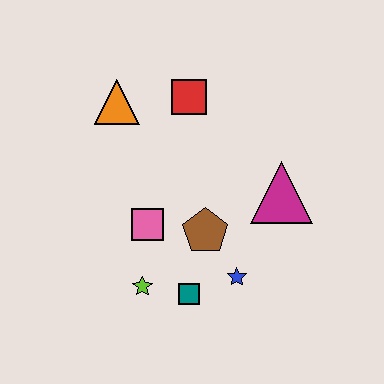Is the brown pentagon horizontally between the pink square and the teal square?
No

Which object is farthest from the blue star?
The orange triangle is farthest from the blue star.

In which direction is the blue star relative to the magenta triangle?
The blue star is below the magenta triangle.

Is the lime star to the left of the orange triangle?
No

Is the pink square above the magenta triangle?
No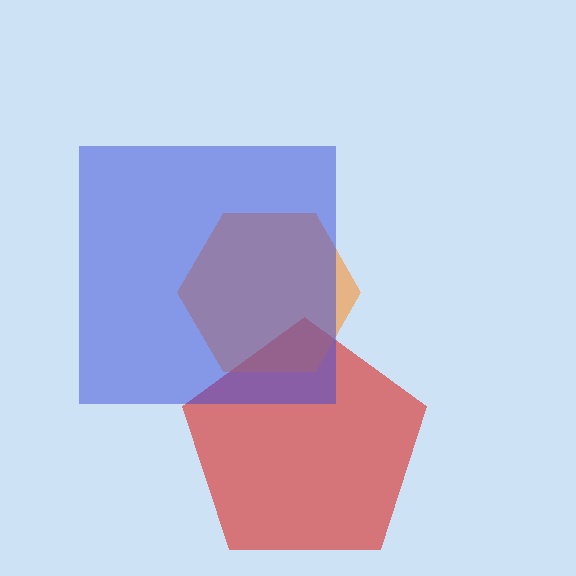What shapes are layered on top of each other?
The layered shapes are: a red pentagon, an orange hexagon, a blue square.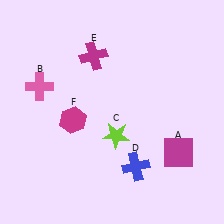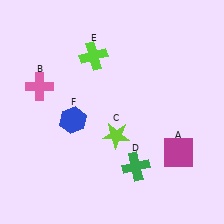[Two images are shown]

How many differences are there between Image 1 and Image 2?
There are 3 differences between the two images.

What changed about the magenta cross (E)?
In Image 1, E is magenta. In Image 2, it changed to lime.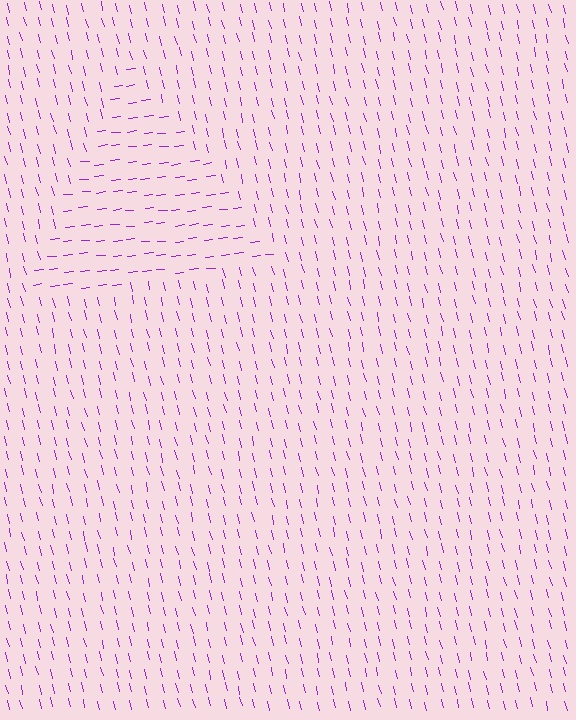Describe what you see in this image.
The image is filled with small purple line segments. A triangle region in the image has lines oriented differently from the surrounding lines, creating a visible texture boundary.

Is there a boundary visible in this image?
Yes, there is a texture boundary formed by a change in line orientation.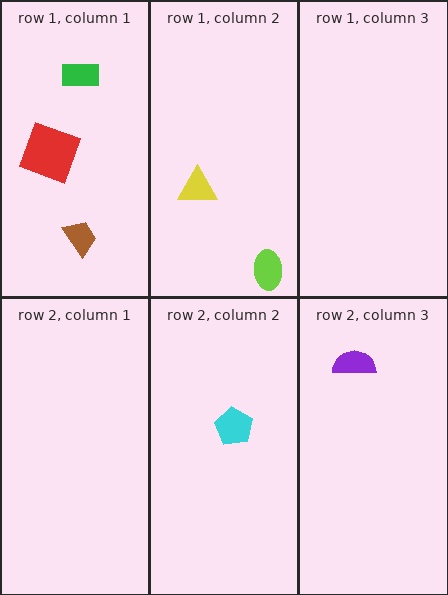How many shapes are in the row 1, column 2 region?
2.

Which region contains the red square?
The row 1, column 1 region.